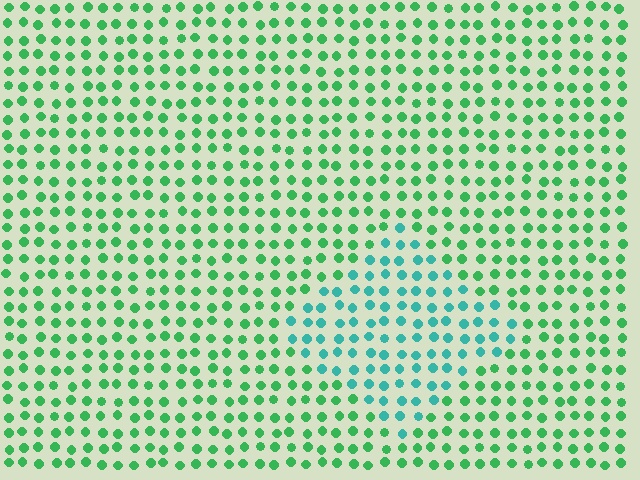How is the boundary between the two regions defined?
The boundary is defined purely by a slight shift in hue (about 39 degrees). Spacing, size, and orientation are identical on both sides.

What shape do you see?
I see a diamond.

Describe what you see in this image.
The image is filled with small green elements in a uniform arrangement. A diamond-shaped region is visible where the elements are tinted to a slightly different hue, forming a subtle color boundary.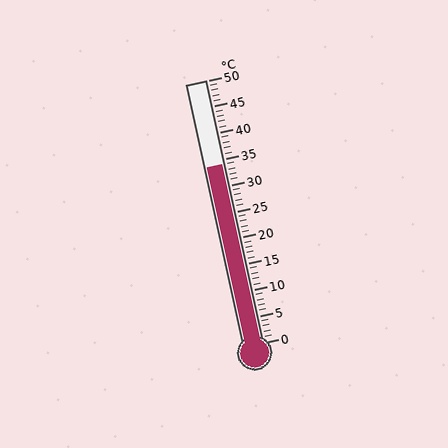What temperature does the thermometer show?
The thermometer shows approximately 34°C.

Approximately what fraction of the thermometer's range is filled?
The thermometer is filled to approximately 70% of its range.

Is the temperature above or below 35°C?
The temperature is below 35°C.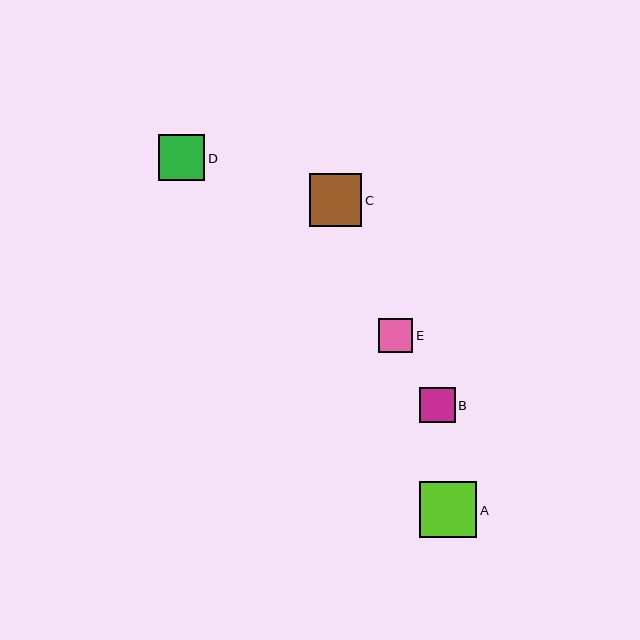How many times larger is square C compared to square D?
Square C is approximately 1.1 times the size of square D.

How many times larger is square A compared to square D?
Square A is approximately 1.2 times the size of square D.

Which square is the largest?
Square A is the largest with a size of approximately 57 pixels.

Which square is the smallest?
Square E is the smallest with a size of approximately 34 pixels.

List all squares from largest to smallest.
From largest to smallest: A, C, D, B, E.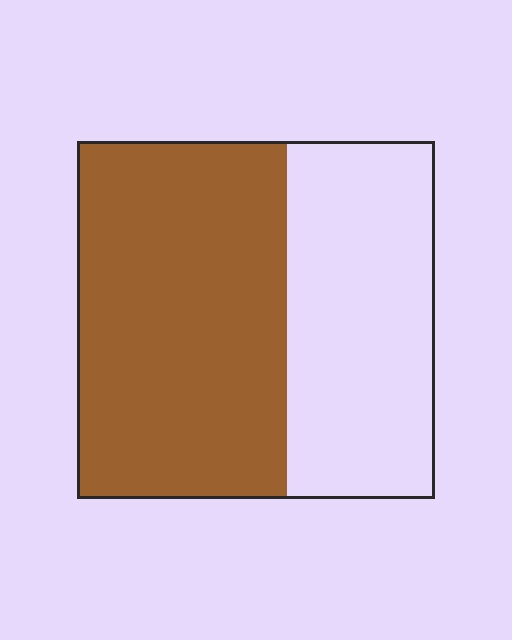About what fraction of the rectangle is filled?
About three fifths (3/5).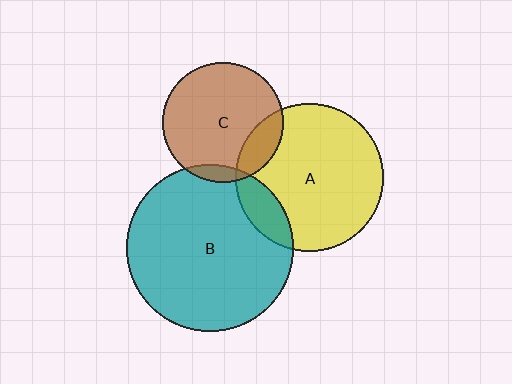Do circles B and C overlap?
Yes.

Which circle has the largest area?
Circle B (teal).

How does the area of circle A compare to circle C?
Approximately 1.5 times.